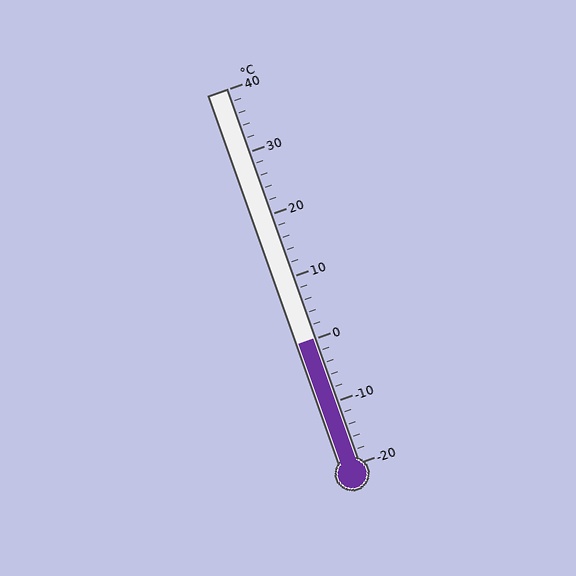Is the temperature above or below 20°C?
The temperature is below 20°C.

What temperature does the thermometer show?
The thermometer shows approximately 0°C.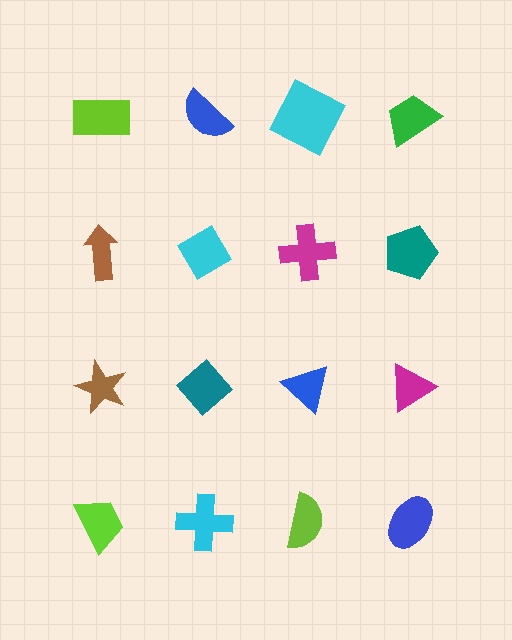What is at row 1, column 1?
A lime rectangle.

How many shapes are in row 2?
4 shapes.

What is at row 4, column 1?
A lime trapezoid.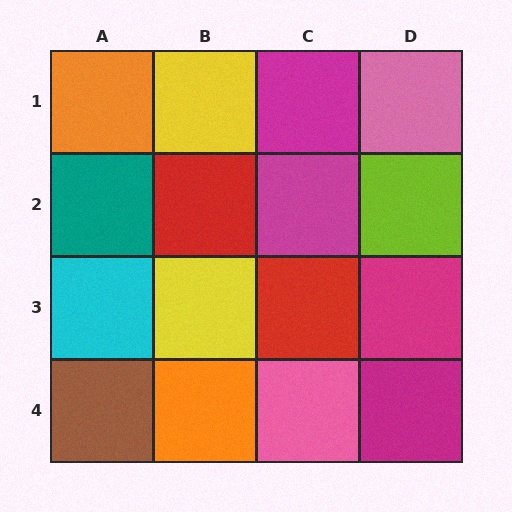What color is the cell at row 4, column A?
Brown.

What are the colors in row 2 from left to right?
Teal, red, magenta, lime.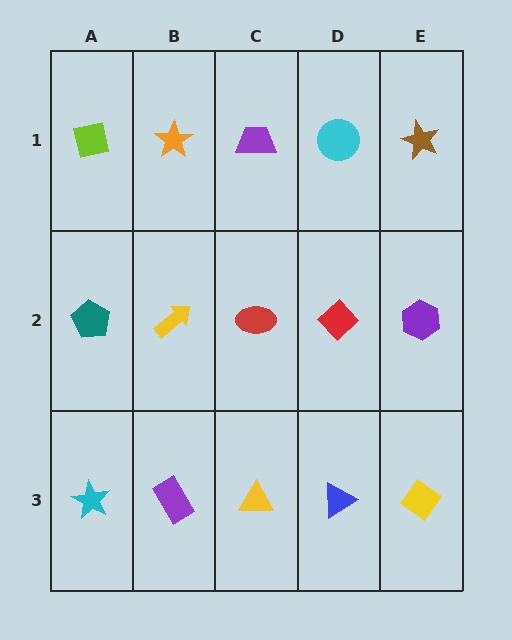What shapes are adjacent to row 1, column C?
A red ellipse (row 2, column C), an orange star (row 1, column B), a cyan circle (row 1, column D).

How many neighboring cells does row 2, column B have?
4.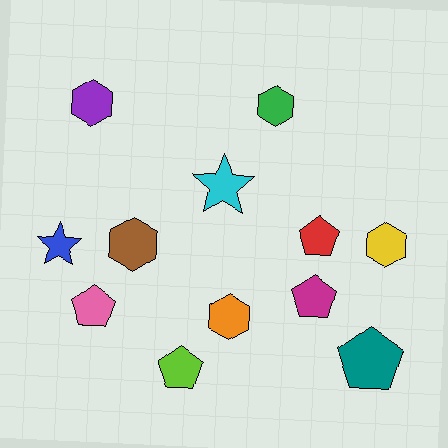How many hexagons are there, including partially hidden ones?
There are 5 hexagons.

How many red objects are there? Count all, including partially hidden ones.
There is 1 red object.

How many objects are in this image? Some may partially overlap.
There are 12 objects.